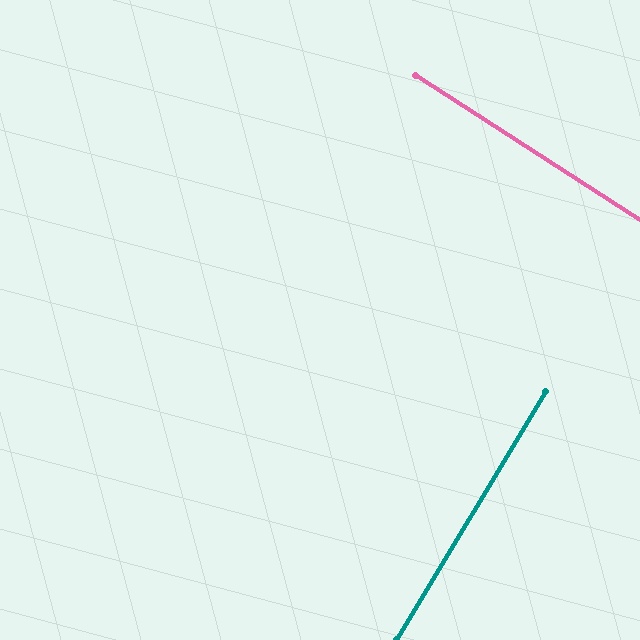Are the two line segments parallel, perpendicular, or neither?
Perpendicular — they meet at approximately 88°.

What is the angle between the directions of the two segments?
Approximately 88 degrees.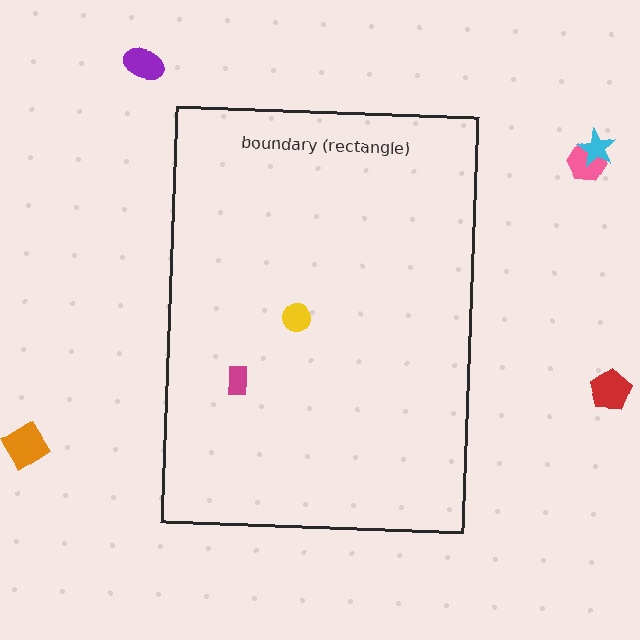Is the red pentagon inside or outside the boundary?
Outside.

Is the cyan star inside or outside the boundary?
Outside.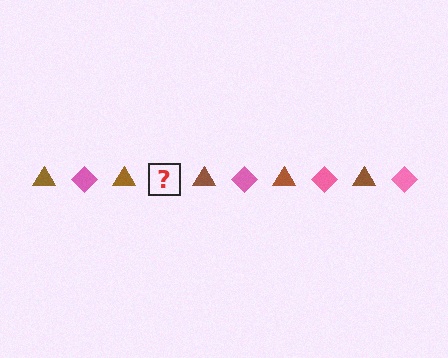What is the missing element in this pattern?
The missing element is a pink diamond.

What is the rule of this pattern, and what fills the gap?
The rule is that the pattern alternates between brown triangle and pink diamond. The gap should be filled with a pink diamond.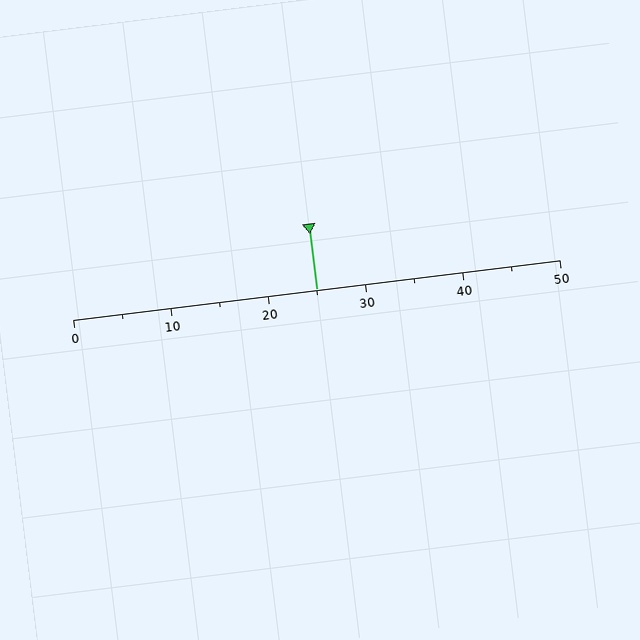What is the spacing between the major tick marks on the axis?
The major ticks are spaced 10 apart.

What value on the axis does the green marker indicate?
The marker indicates approximately 25.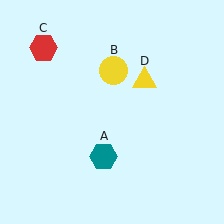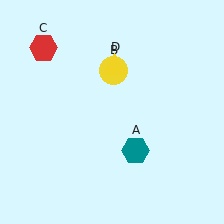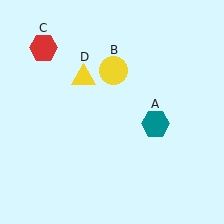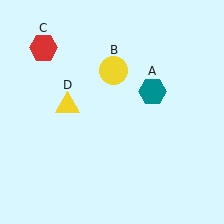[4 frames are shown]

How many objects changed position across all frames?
2 objects changed position: teal hexagon (object A), yellow triangle (object D).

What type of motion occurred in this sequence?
The teal hexagon (object A), yellow triangle (object D) rotated counterclockwise around the center of the scene.